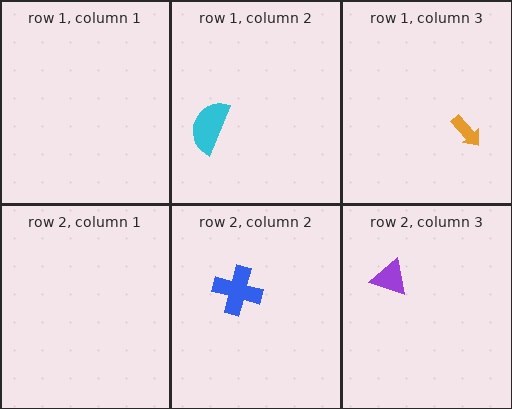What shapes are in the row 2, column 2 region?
The blue cross.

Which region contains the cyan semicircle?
The row 1, column 2 region.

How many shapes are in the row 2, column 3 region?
1.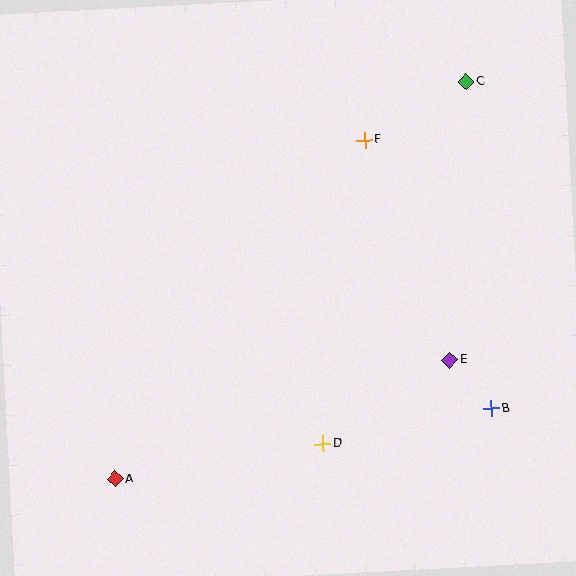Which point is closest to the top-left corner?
Point F is closest to the top-left corner.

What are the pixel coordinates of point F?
Point F is at (365, 140).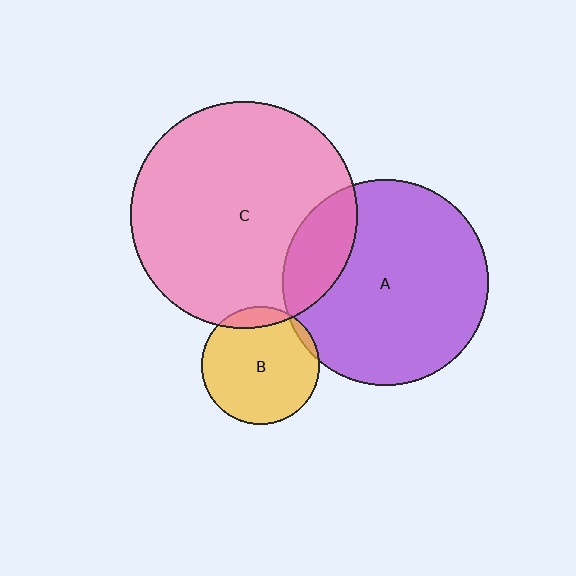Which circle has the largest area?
Circle C (pink).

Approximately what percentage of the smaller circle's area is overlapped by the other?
Approximately 20%.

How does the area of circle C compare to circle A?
Approximately 1.2 times.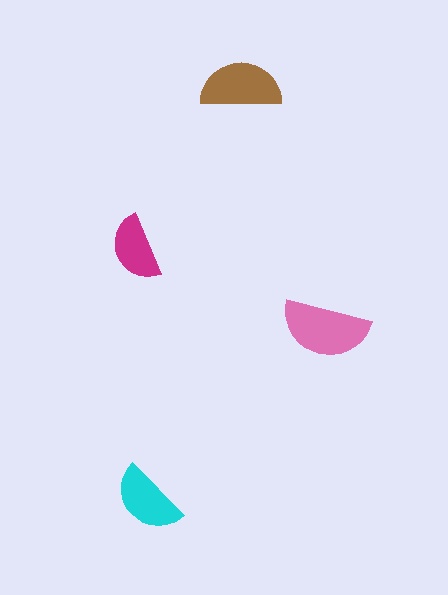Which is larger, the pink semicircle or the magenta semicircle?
The pink one.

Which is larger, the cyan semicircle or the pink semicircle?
The pink one.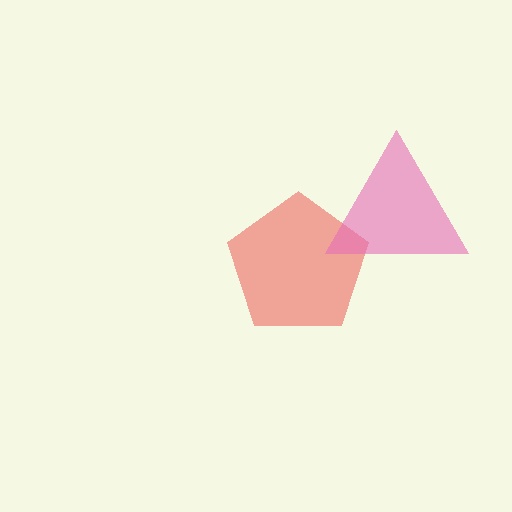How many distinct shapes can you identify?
There are 2 distinct shapes: a red pentagon, a pink triangle.